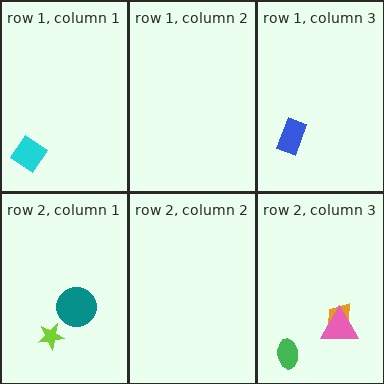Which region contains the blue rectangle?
The row 1, column 3 region.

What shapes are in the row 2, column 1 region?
The lime star, the teal circle.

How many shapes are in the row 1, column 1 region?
1.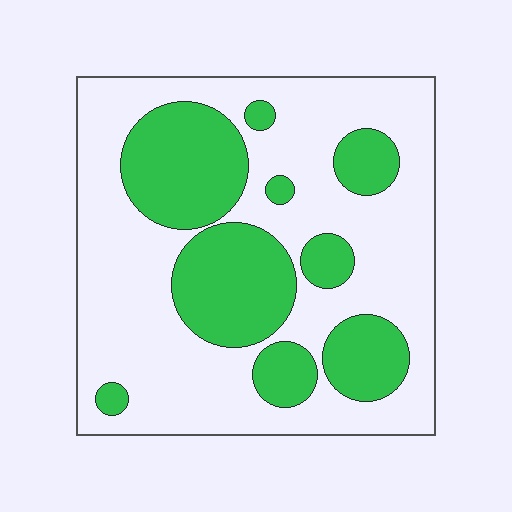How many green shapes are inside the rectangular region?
9.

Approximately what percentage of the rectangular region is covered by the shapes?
Approximately 35%.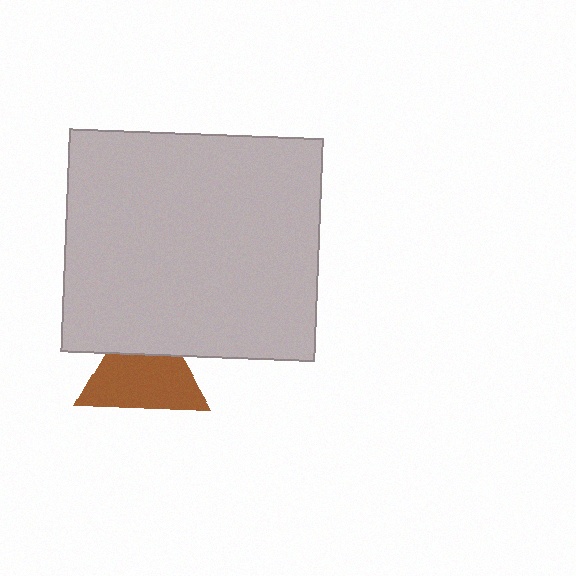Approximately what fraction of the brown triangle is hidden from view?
Roughly 32% of the brown triangle is hidden behind the light gray rectangle.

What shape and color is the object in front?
The object in front is a light gray rectangle.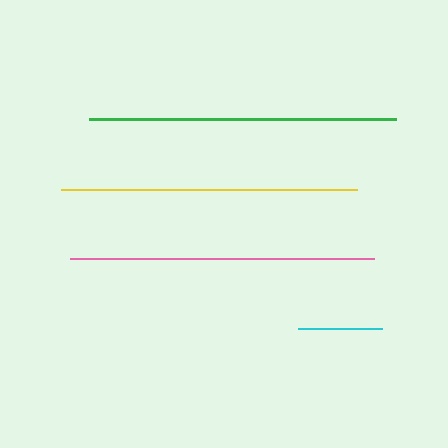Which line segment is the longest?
The green line is the longest at approximately 307 pixels.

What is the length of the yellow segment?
The yellow segment is approximately 296 pixels long.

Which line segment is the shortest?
The cyan line is the shortest at approximately 84 pixels.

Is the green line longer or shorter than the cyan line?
The green line is longer than the cyan line.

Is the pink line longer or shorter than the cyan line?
The pink line is longer than the cyan line.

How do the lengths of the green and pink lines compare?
The green and pink lines are approximately the same length.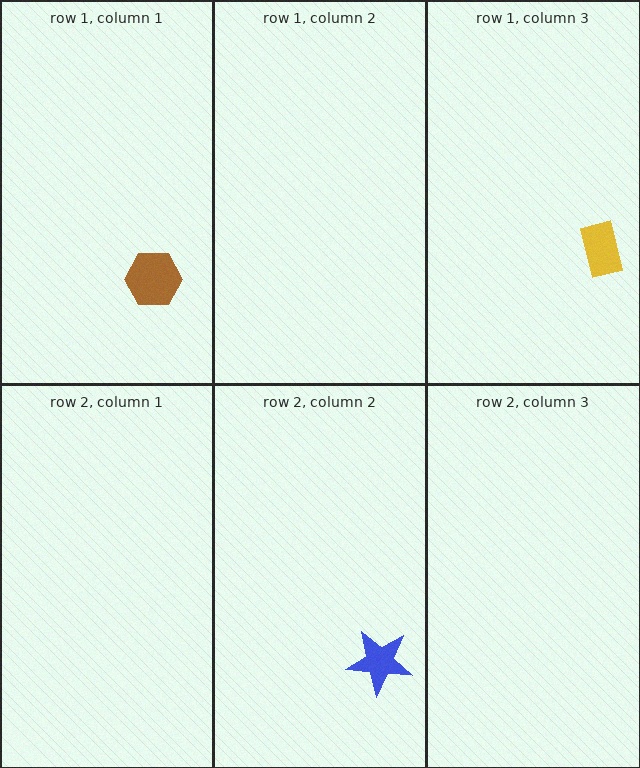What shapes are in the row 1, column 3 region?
The yellow rectangle.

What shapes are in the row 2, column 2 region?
The blue star.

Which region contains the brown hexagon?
The row 1, column 1 region.